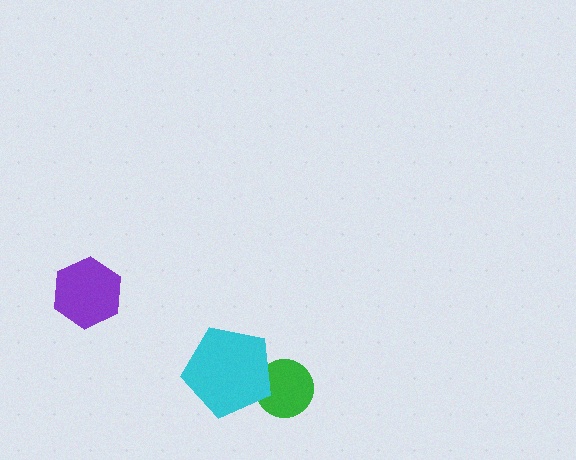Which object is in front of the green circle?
The cyan pentagon is in front of the green circle.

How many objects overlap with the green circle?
1 object overlaps with the green circle.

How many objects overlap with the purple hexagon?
0 objects overlap with the purple hexagon.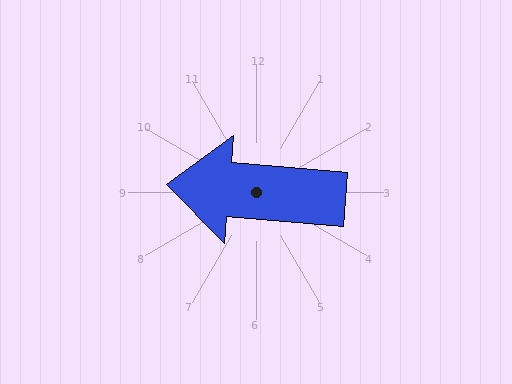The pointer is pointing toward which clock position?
Roughly 9 o'clock.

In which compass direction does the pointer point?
West.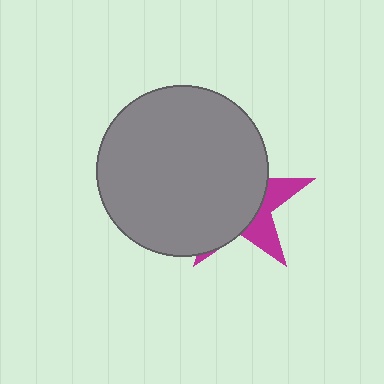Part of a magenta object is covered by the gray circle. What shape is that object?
It is a star.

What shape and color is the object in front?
The object in front is a gray circle.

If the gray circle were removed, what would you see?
You would see the complete magenta star.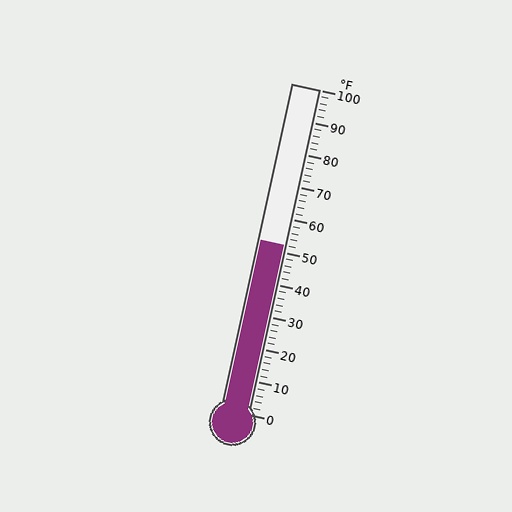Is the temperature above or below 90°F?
The temperature is below 90°F.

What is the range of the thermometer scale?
The thermometer scale ranges from 0°F to 100°F.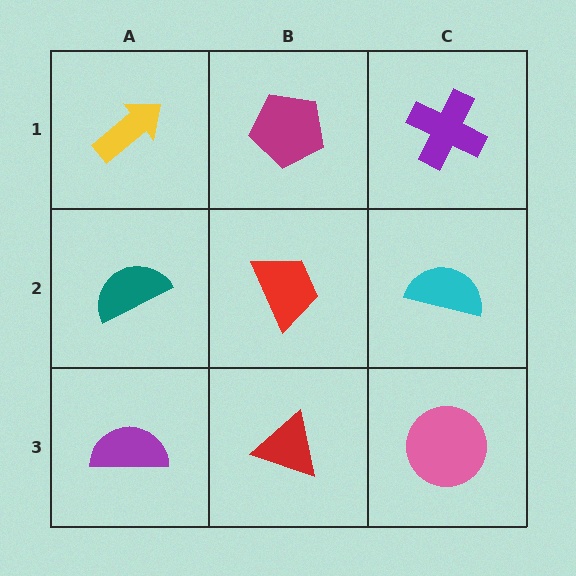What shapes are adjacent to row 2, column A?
A yellow arrow (row 1, column A), a purple semicircle (row 3, column A), a red trapezoid (row 2, column B).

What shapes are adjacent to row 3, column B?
A red trapezoid (row 2, column B), a purple semicircle (row 3, column A), a pink circle (row 3, column C).